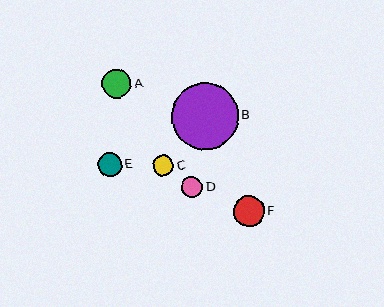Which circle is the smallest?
Circle C is the smallest with a size of approximately 20 pixels.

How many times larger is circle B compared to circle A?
Circle B is approximately 2.3 times the size of circle A.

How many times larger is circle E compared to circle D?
Circle E is approximately 1.1 times the size of circle D.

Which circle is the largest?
Circle B is the largest with a size of approximately 67 pixels.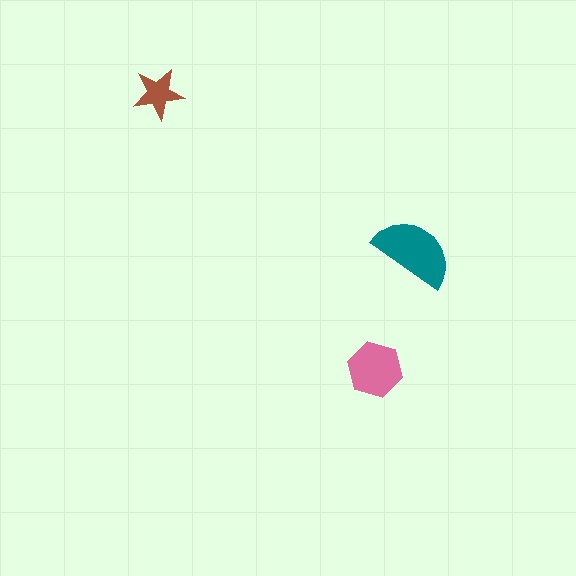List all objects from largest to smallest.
The teal semicircle, the pink hexagon, the brown star.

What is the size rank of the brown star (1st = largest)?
3rd.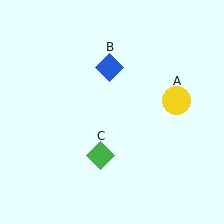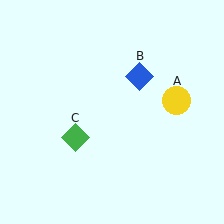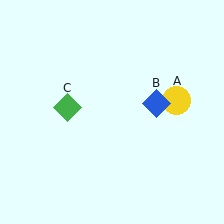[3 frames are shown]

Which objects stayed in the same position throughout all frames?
Yellow circle (object A) remained stationary.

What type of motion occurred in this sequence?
The blue diamond (object B), green diamond (object C) rotated clockwise around the center of the scene.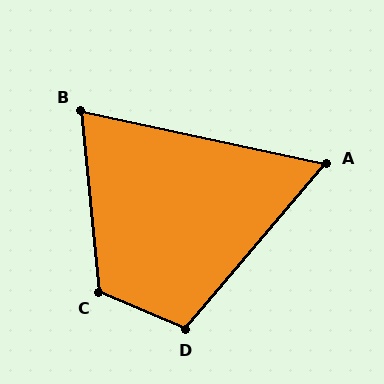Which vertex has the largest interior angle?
C, at approximately 118 degrees.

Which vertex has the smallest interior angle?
A, at approximately 62 degrees.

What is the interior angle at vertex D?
Approximately 108 degrees (obtuse).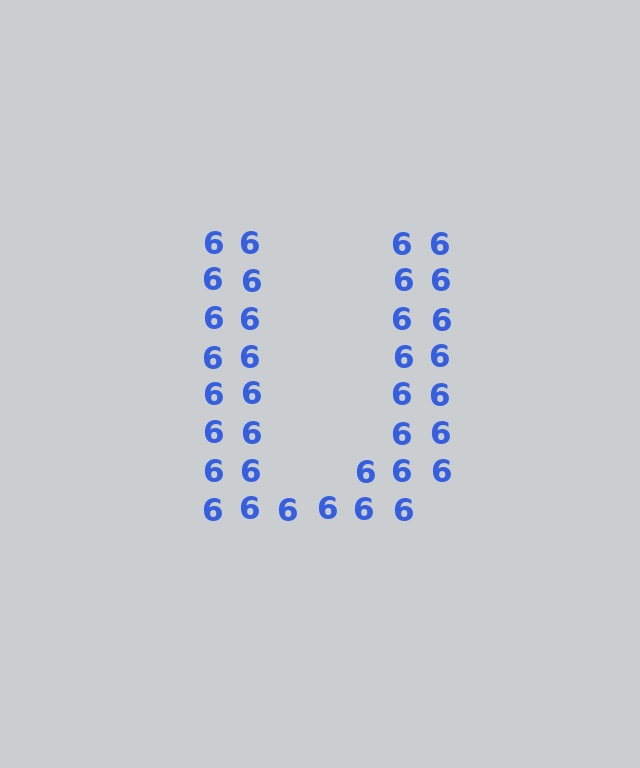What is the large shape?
The large shape is the letter U.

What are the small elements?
The small elements are digit 6's.